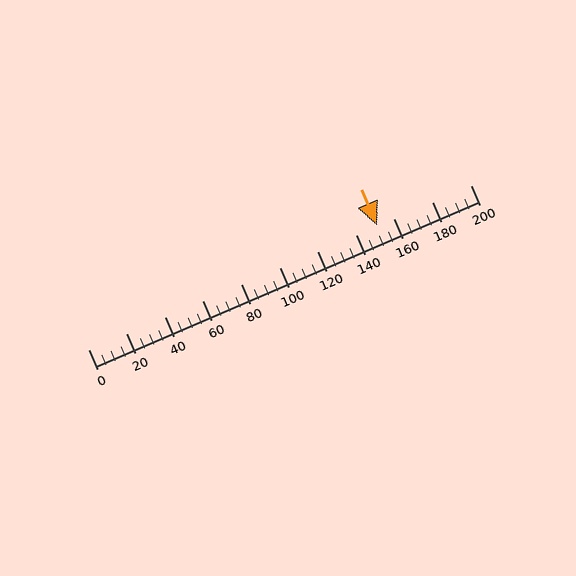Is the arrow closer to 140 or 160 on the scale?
The arrow is closer to 160.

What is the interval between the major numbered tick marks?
The major tick marks are spaced 20 units apart.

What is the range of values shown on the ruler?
The ruler shows values from 0 to 200.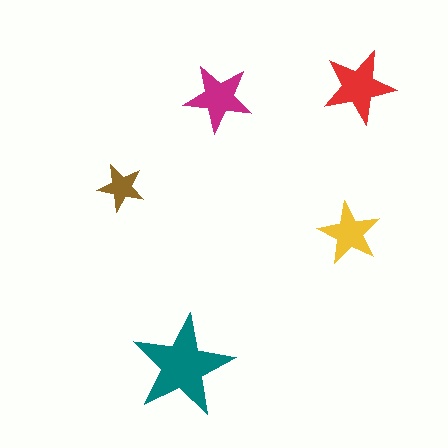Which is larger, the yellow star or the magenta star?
The magenta one.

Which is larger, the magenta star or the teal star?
The teal one.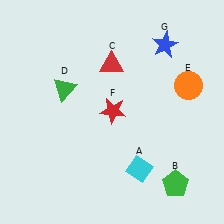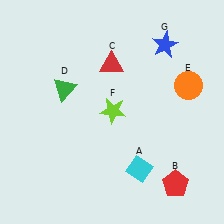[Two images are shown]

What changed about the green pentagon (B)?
In Image 1, B is green. In Image 2, it changed to red.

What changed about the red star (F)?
In Image 1, F is red. In Image 2, it changed to lime.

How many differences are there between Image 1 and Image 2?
There are 2 differences between the two images.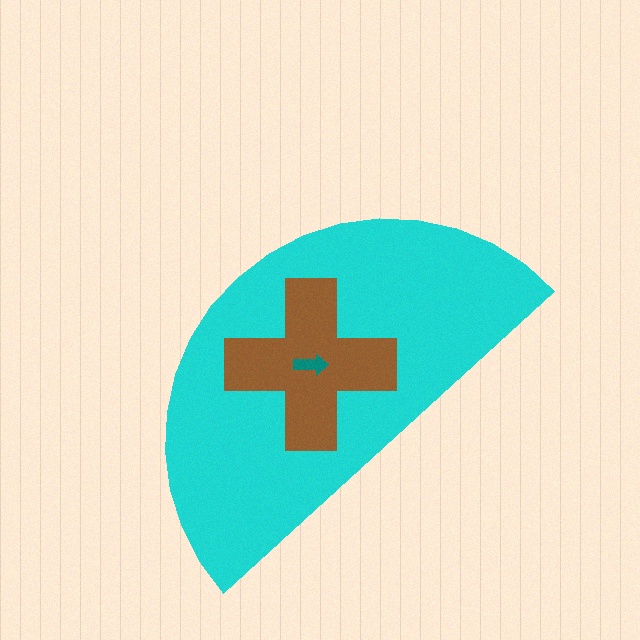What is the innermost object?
The teal arrow.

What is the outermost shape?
The cyan semicircle.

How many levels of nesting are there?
3.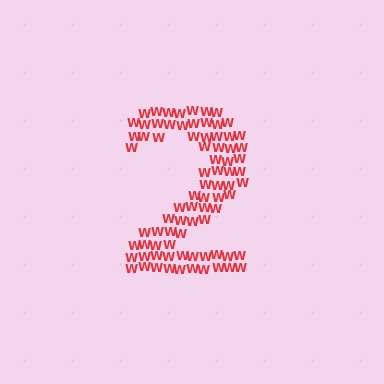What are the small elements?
The small elements are letter W's.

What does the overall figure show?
The overall figure shows the digit 2.